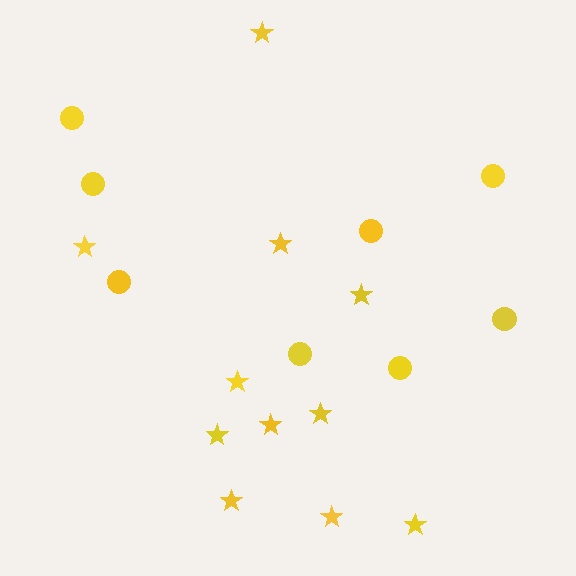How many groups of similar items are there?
There are 2 groups: one group of circles (8) and one group of stars (11).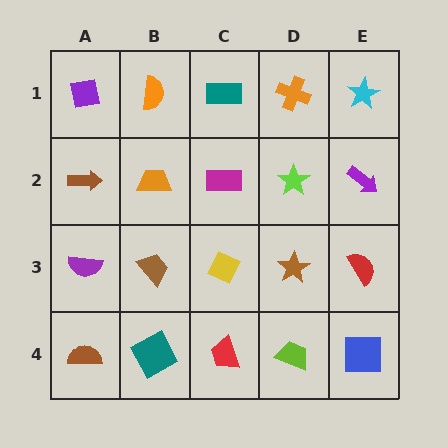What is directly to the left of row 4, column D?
A red trapezoid.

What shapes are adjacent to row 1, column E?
A purple arrow (row 2, column E), an orange cross (row 1, column D).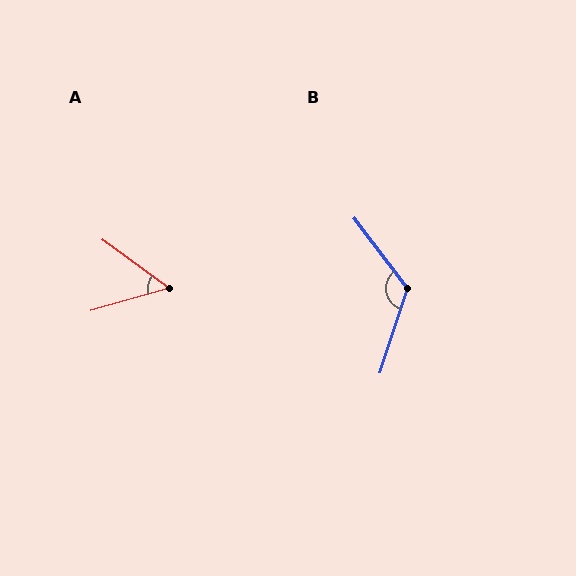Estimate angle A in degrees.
Approximately 52 degrees.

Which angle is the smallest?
A, at approximately 52 degrees.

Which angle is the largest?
B, at approximately 125 degrees.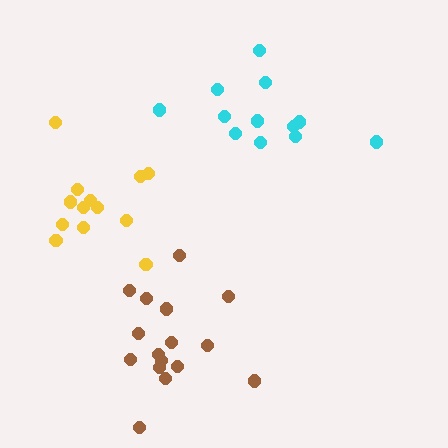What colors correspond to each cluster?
The clusters are colored: cyan, yellow, brown.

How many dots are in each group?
Group 1: 12 dots, Group 2: 13 dots, Group 3: 16 dots (41 total).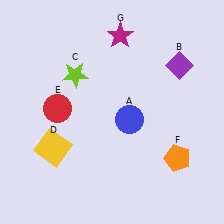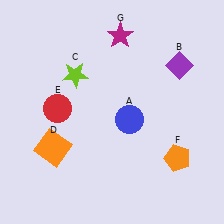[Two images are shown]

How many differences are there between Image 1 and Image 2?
There is 1 difference between the two images.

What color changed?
The square (D) changed from yellow in Image 1 to orange in Image 2.